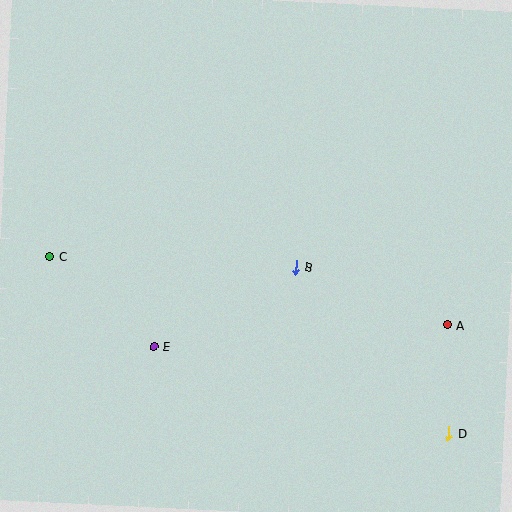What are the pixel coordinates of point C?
Point C is at (50, 256).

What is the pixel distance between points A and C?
The distance between A and C is 403 pixels.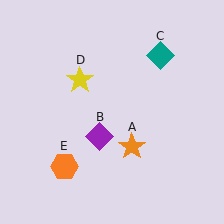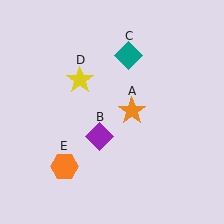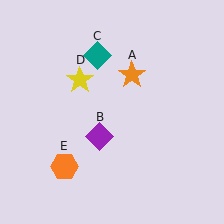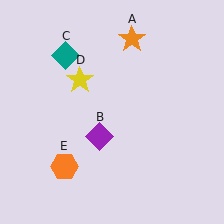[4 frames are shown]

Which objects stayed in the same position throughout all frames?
Purple diamond (object B) and yellow star (object D) and orange hexagon (object E) remained stationary.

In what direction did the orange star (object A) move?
The orange star (object A) moved up.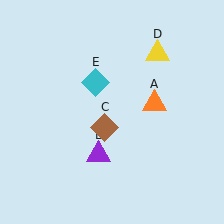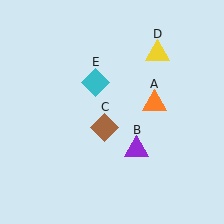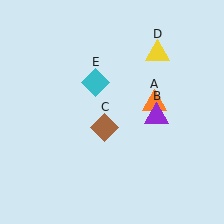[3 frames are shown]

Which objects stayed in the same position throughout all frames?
Orange triangle (object A) and brown diamond (object C) and yellow triangle (object D) and cyan diamond (object E) remained stationary.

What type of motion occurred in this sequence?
The purple triangle (object B) rotated counterclockwise around the center of the scene.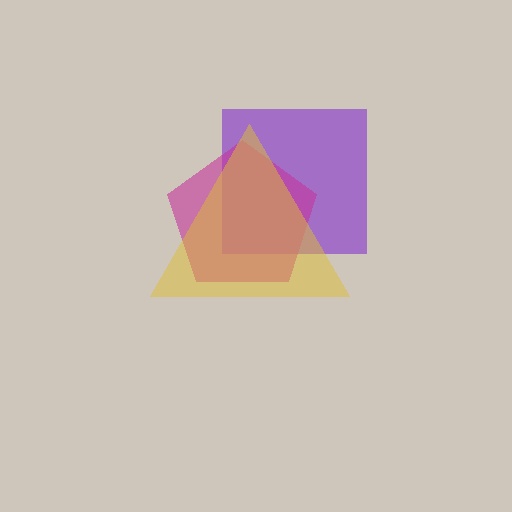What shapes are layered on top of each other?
The layered shapes are: a purple square, a magenta pentagon, a yellow triangle.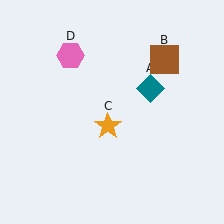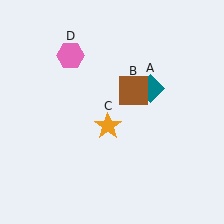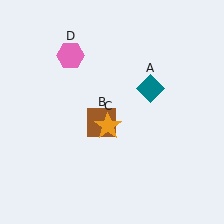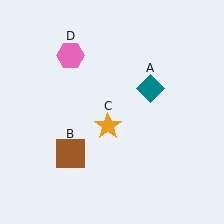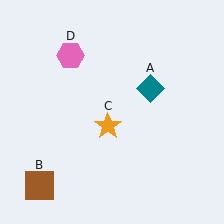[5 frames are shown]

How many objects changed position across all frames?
1 object changed position: brown square (object B).